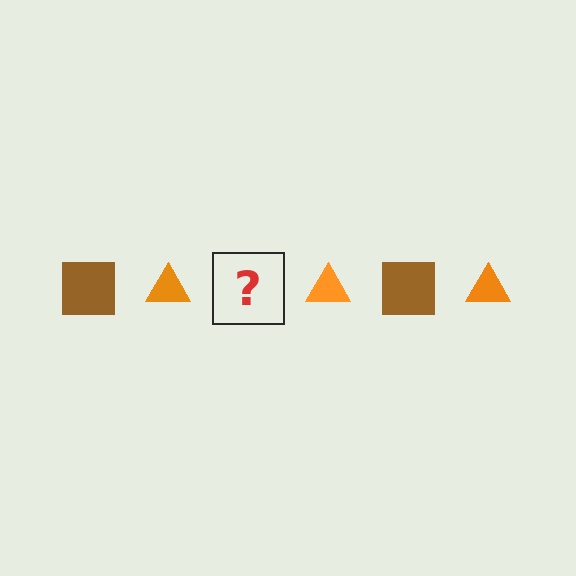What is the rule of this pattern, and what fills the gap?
The rule is that the pattern alternates between brown square and orange triangle. The gap should be filled with a brown square.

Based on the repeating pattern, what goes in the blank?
The blank should be a brown square.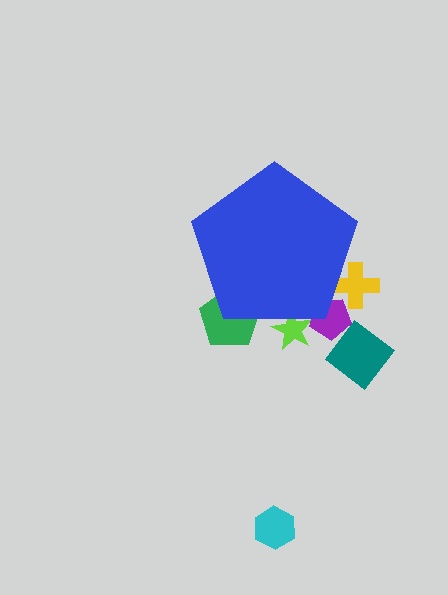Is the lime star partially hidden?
Yes, the lime star is partially hidden behind the blue pentagon.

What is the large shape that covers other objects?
A blue pentagon.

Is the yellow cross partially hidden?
Yes, the yellow cross is partially hidden behind the blue pentagon.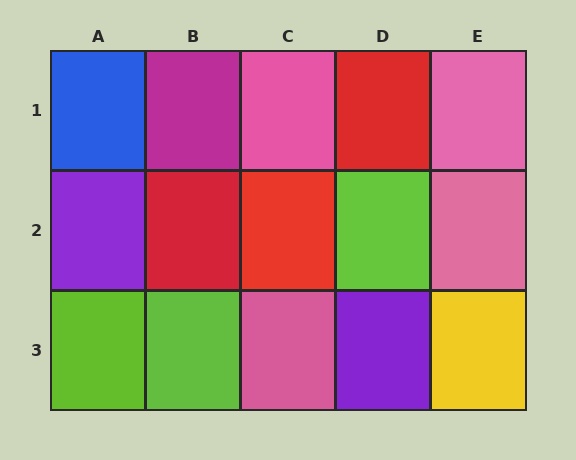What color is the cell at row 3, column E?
Yellow.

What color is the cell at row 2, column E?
Pink.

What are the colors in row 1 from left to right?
Blue, magenta, pink, red, pink.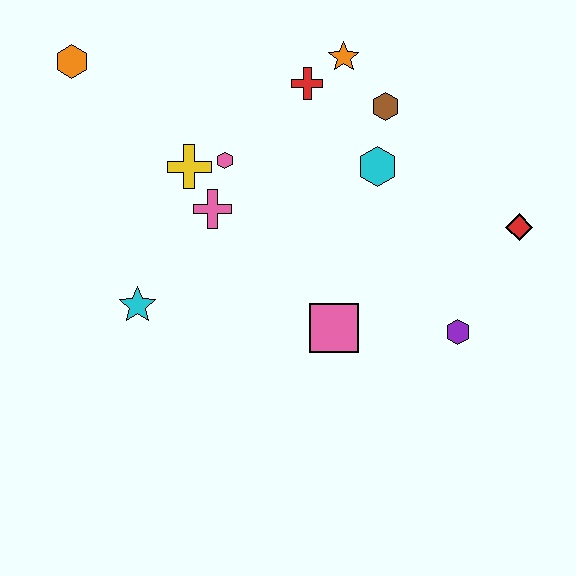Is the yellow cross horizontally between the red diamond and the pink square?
No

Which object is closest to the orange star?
The red cross is closest to the orange star.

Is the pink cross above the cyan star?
Yes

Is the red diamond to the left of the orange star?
No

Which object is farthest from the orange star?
The cyan star is farthest from the orange star.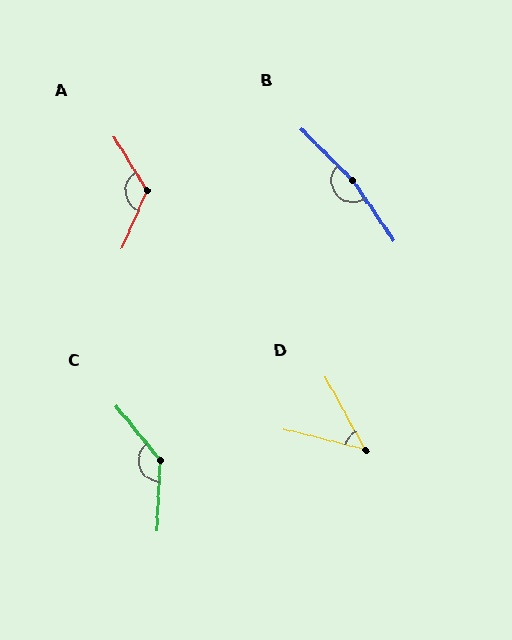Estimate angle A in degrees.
Approximately 125 degrees.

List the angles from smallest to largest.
D (47°), A (125°), C (139°), B (169°).